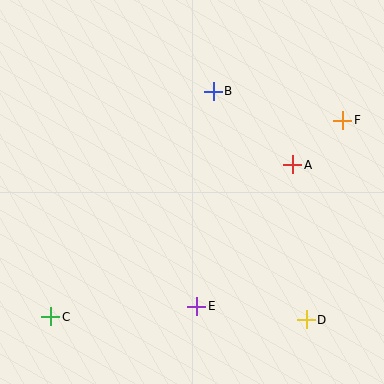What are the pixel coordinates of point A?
Point A is at (293, 165).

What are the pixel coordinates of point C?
Point C is at (51, 317).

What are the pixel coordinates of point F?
Point F is at (343, 120).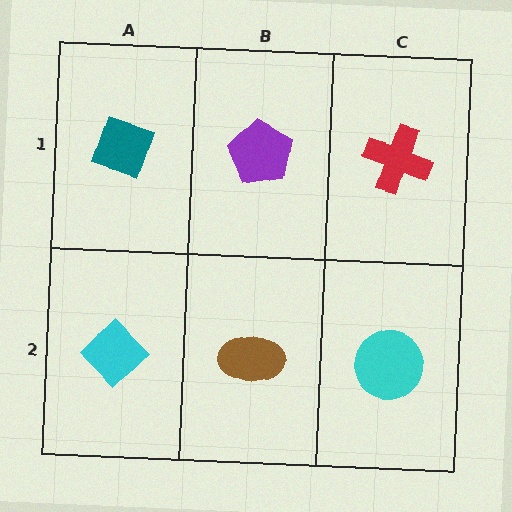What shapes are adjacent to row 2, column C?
A red cross (row 1, column C), a brown ellipse (row 2, column B).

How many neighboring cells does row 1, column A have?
2.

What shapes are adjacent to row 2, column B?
A purple pentagon (row 1, column B), a cyan diamond (row 2, column A), a cyan circle (row 2, column C).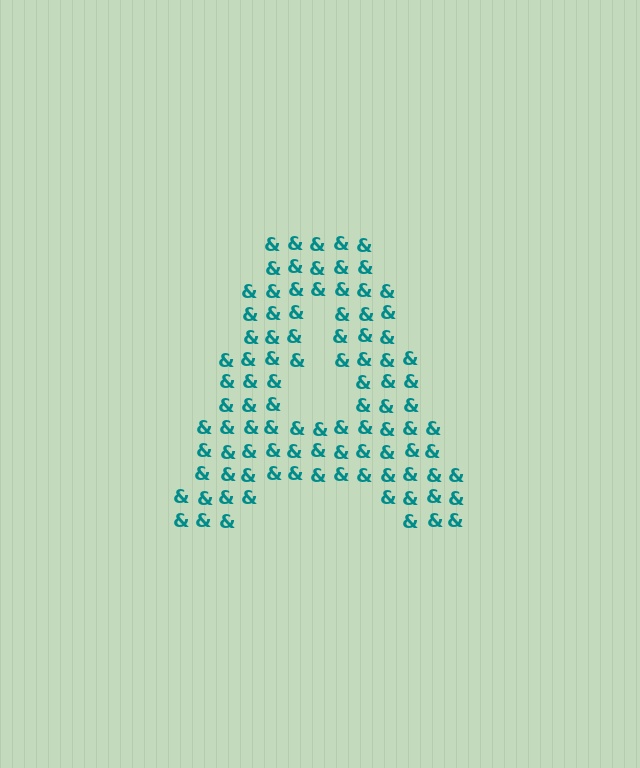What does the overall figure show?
The overall figure shows the letter A.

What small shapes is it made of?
It is made of small ampersands.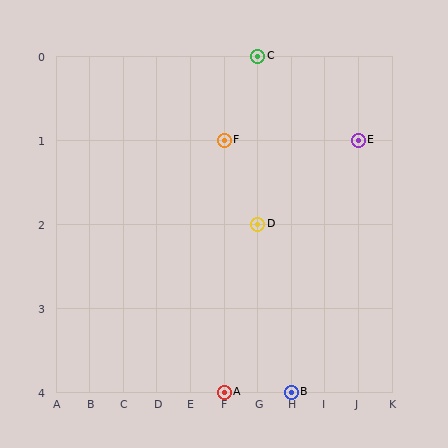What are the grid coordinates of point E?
Point E is at grid coordinates (J, 1).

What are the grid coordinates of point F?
Point F is at grid coordinates (F, 1).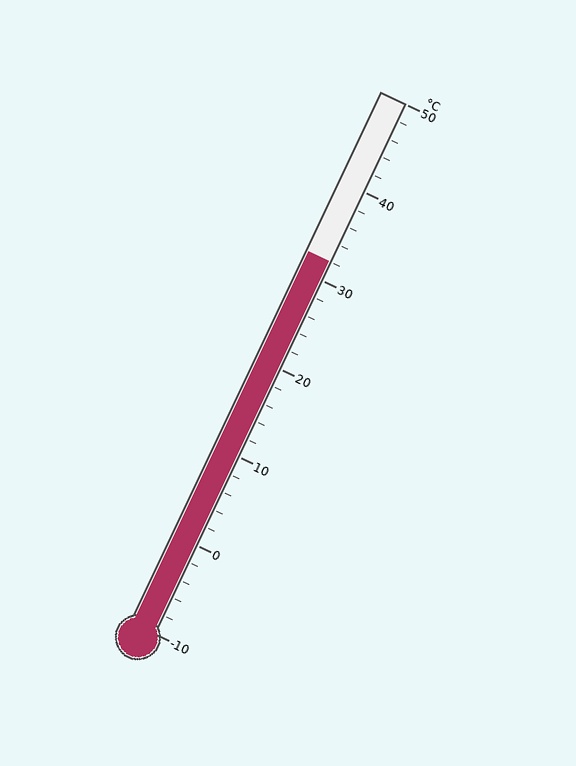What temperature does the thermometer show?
The thermometer shows approximately 32°C.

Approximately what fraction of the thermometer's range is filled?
The thermometer is filled to approximately 70% of its range.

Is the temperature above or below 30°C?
The temperature is above 30°C.